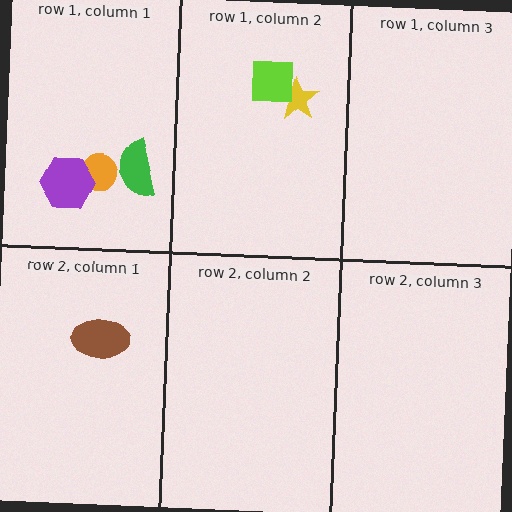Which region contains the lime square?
The row 1, column 2 region.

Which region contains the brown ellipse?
The row 2, column 1 region.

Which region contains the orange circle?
The row 1, column 1 region.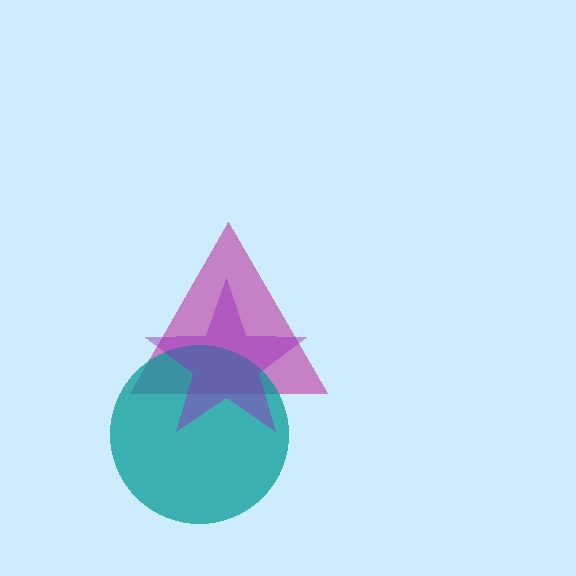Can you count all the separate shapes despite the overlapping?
Yes, there are 3 separate shapes.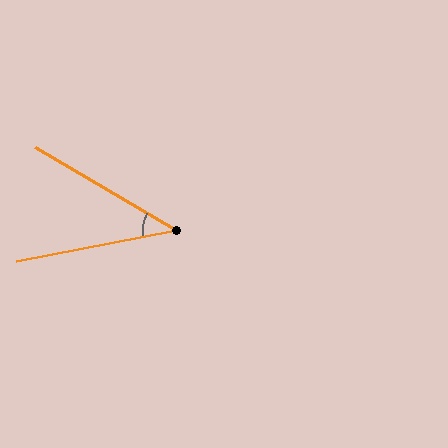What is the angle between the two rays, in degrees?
Approximately 41 degrees.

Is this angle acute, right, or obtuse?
It is acute.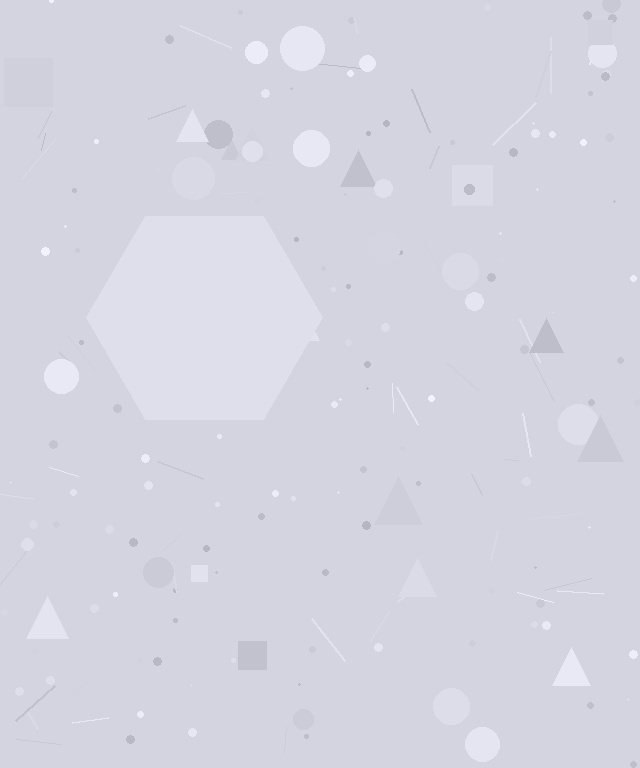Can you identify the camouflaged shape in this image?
The camouflaged shape is a hexagon.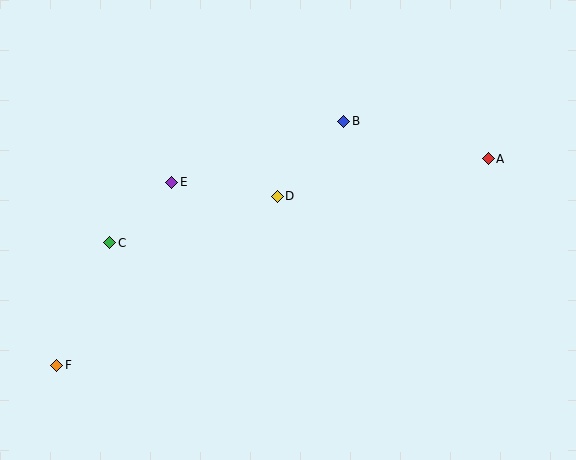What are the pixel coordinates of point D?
Point D is at (277, 196).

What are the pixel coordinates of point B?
Point B is at (344, 121).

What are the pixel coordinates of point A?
Point A is at (488, 159).